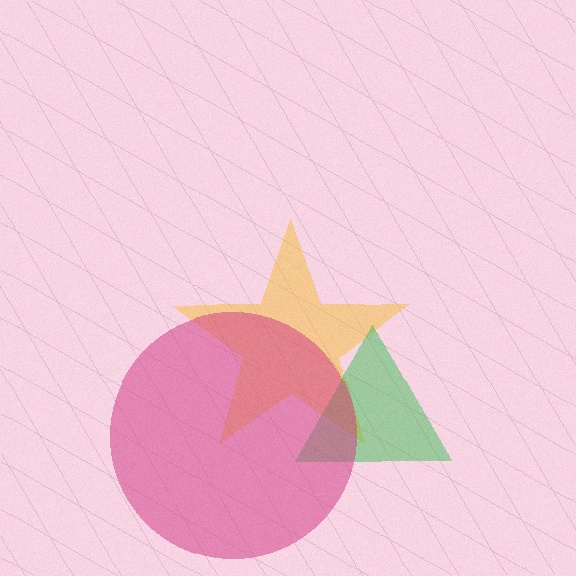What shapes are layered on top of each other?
The layered shapes are: a yellow star, a green triangle, a magenta circle.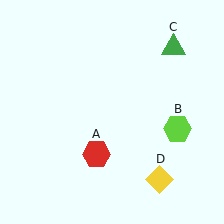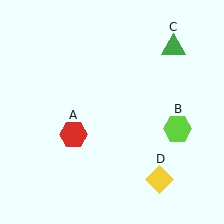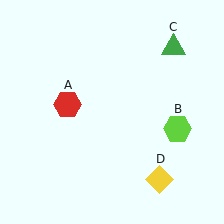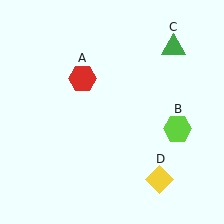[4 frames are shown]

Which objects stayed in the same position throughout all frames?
Lime hexagon (object B) and green triangle (object C) and yellow diamond (object D) remained stationary.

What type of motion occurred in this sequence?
The red hexagon (object A) rotated clockwise around the center of the scene.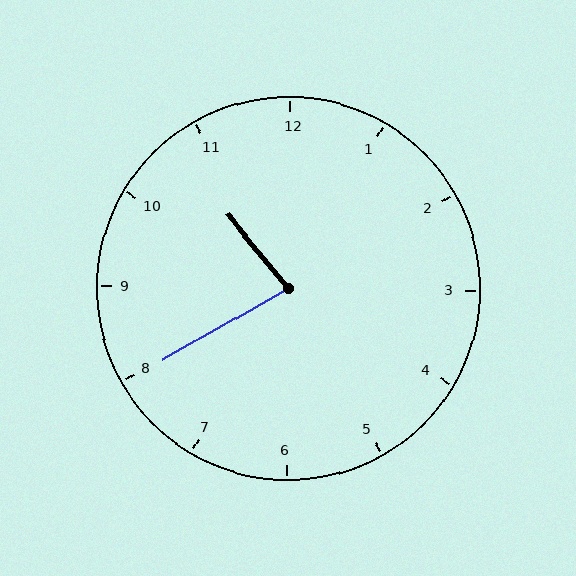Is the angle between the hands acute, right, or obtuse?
It is acute.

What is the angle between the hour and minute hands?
Approximately 80 degrees.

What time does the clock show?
10:40.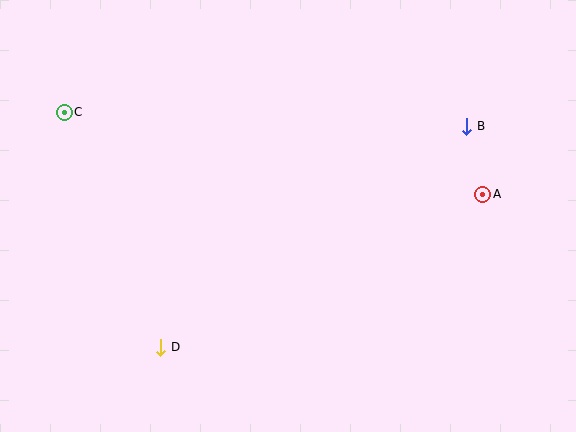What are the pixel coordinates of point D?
Point D is at (161, 347).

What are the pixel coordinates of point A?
Point A is at (483, 194).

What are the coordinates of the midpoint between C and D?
The midpoint between C and D is at (113, 230).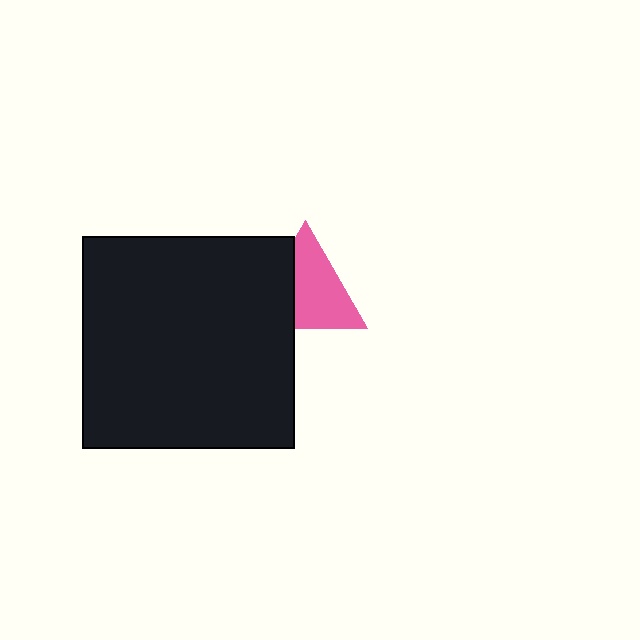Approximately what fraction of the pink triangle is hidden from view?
Roughly 36% of the pink triangle is hidden behind the black square.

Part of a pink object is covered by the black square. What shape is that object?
It is a triangle.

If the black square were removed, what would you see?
You would see the complete pink triangle.